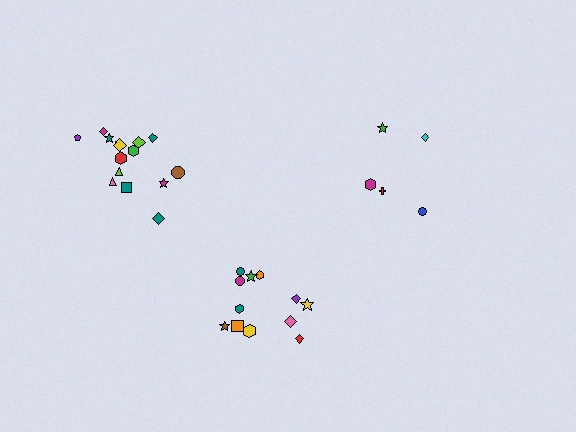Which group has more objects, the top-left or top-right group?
The top-left group.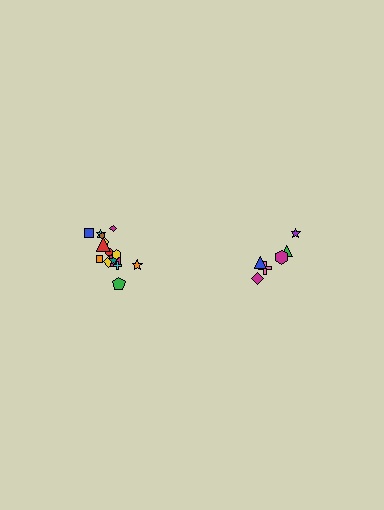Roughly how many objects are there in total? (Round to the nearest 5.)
Roughly 20 objects in total.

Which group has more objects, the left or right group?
The left group.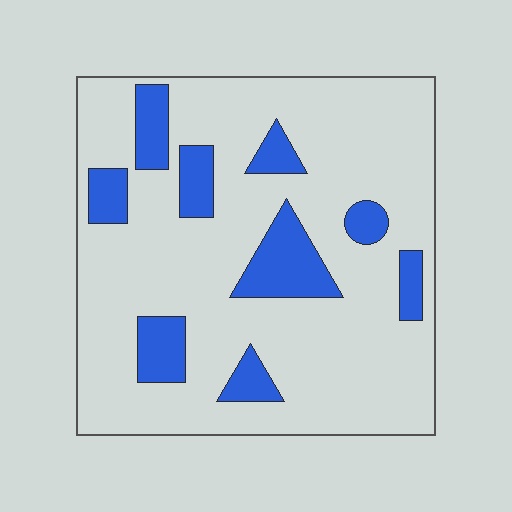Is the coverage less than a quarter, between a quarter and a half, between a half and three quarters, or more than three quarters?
Less than a quarter.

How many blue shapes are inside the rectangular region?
9.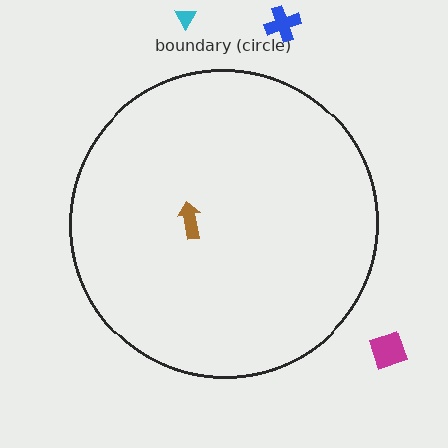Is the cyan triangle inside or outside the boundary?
Outside.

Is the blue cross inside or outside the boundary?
Outside.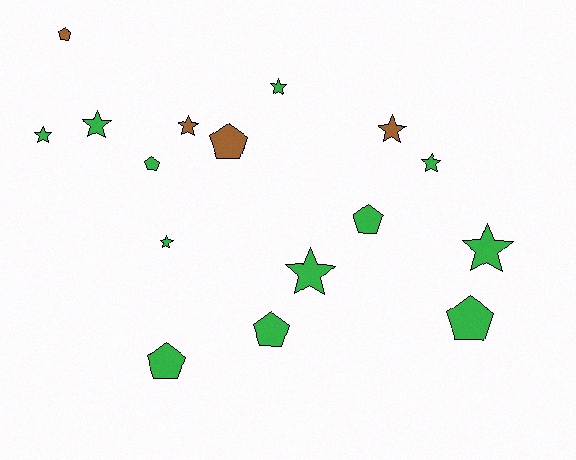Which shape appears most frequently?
Star, with 9 objects.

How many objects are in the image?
There are 16 objects.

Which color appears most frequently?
Green, with 12 objects.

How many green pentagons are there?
There are 5 green pentagons.